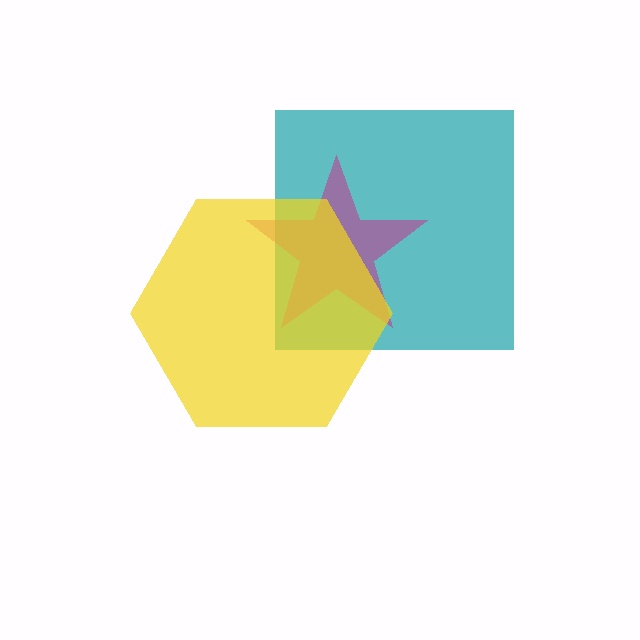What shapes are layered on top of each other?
The layered shapes are: a teal square, a magenta star, a yellow hexagon.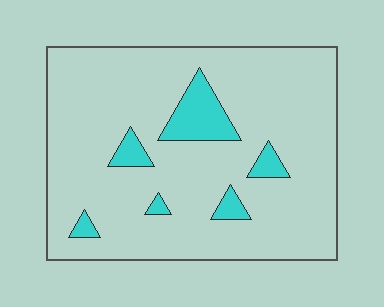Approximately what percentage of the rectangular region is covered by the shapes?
Approximately 10%.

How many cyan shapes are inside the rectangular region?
6.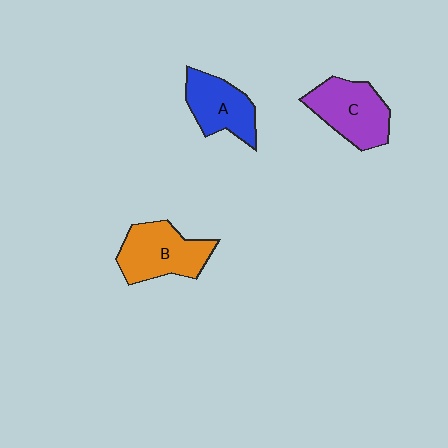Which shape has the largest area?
Shape B (orange).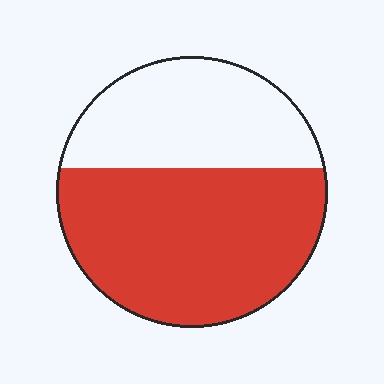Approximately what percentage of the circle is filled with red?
Approximately 60%.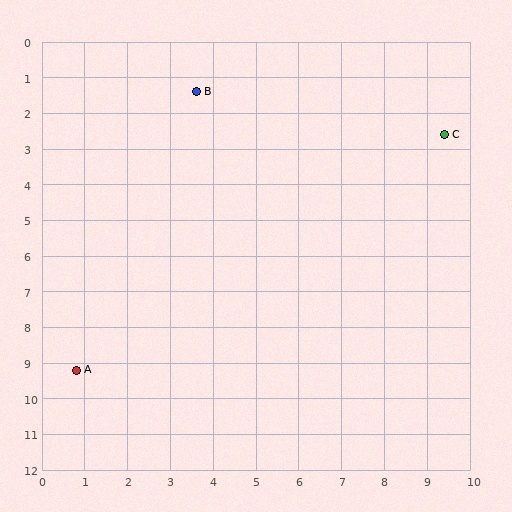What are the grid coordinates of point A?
Point A is at approximately (0.8, 9.2).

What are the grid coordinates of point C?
Point C is at approximately (9.4, 2.6).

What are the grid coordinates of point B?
Point B is at approximately (3.6, 1.4).